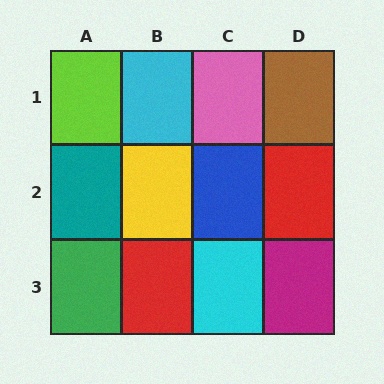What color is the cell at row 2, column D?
Red.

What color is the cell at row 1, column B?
Cyan.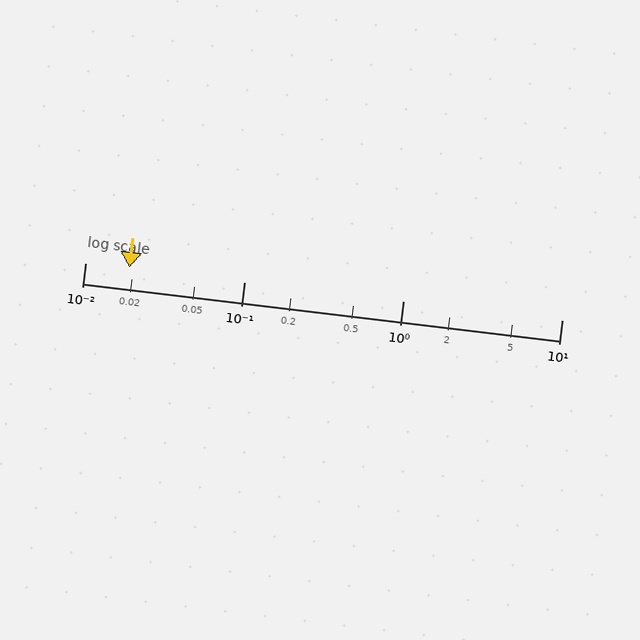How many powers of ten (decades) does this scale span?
The scale spans 3 decades, from 0.01 to 10.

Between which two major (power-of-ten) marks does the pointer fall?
The pointer is between 0.01 and 0.1.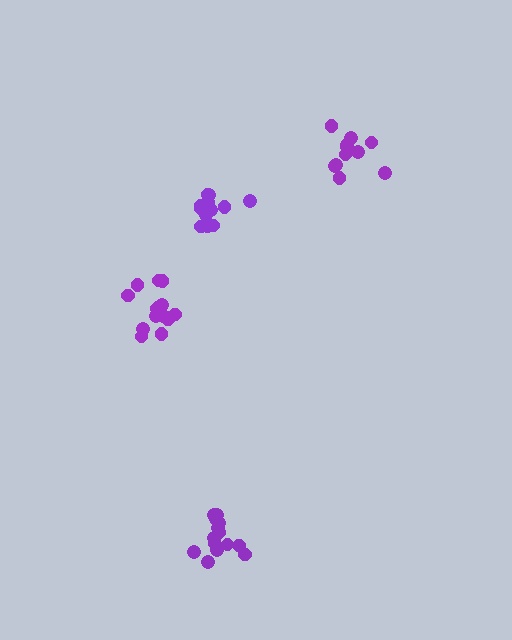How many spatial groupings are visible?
There are 4 spatial groupings.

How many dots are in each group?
Group 1: 11 dots, Group 2: 15 dots, Group 3: 12 dots, Group 4: 15 dots (53 total).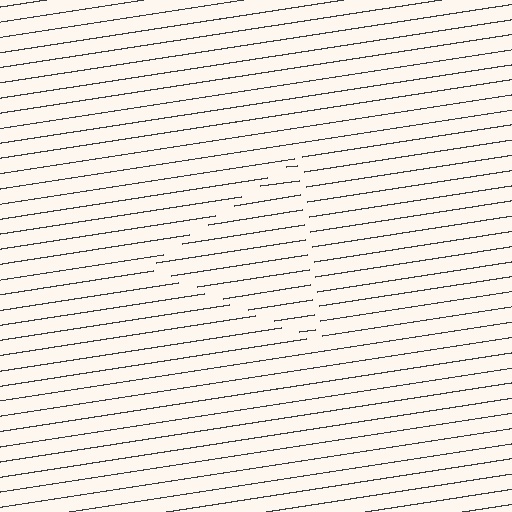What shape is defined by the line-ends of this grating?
An illusory triangle. The interior of the shape contains the same grating, shifted by half a period — the contour is defined by the phase discontinuity where line-ends from the inner and outer gratings abut.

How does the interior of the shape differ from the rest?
The interior of the shape contains the same grating, shifted by half a period — the contour is defined by the phase discontinuity where line-ends from the inner and outer gratings abut.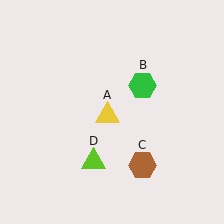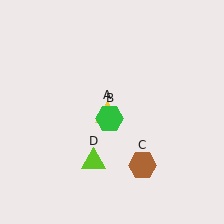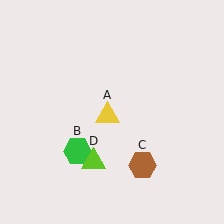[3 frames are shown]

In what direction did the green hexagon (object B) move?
The green hexagon (object B) moved down and to the left.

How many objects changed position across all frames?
1 object changed position: green hexagon (object B).